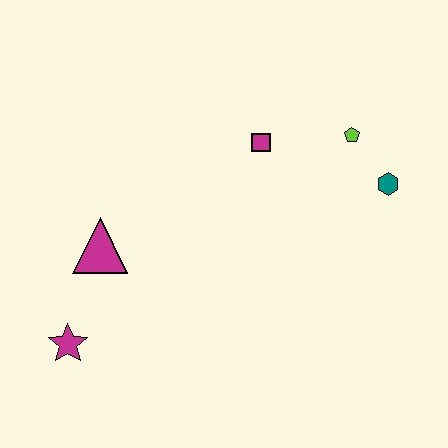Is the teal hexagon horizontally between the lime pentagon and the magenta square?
No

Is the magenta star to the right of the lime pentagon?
No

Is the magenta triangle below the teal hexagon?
Yes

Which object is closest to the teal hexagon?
The lime pentagon is closest to the teal hexagon.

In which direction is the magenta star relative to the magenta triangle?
The magenta star is below the magenta triangle.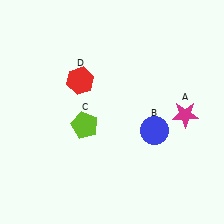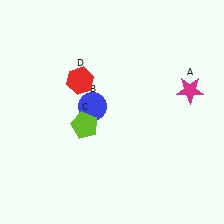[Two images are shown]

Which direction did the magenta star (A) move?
The magenta star (A) moved up.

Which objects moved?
The objects that moved are: the magenta star (A), the blue circle (B).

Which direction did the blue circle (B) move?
The blue circle (B) moved left.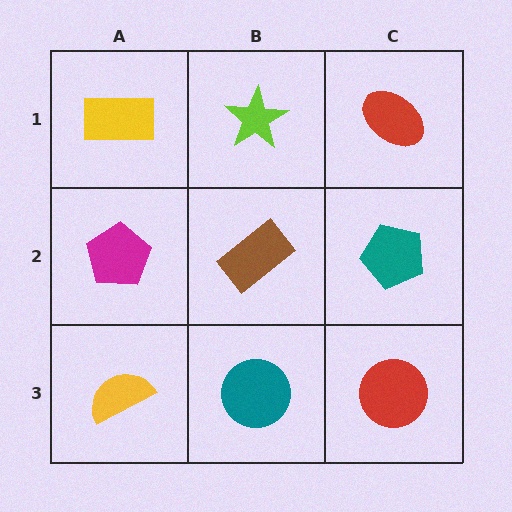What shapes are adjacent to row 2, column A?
A yellow rectangle (row 1, column A), a yellow semicircle (row 3, column A), a brown rectangle (row 2, column B).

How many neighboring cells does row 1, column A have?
2.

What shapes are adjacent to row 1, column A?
A magenta pentagon (row 2, column A), a lime star (row 1, column B).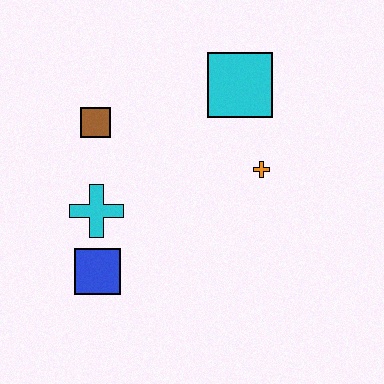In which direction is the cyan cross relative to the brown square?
The cyan cross is below the brown square.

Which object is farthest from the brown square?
The orange cross is farthest from the brown square.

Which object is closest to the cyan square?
The orange cross is closest to the cyan square.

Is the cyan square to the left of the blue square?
No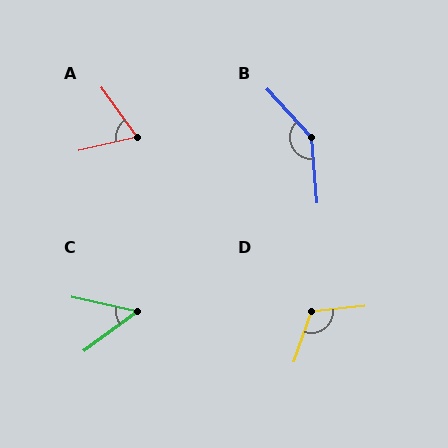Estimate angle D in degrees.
Approximately 116 degrees.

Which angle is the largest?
B, at approximately 142 degrees.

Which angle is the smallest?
C, at approximately 49 degrees.